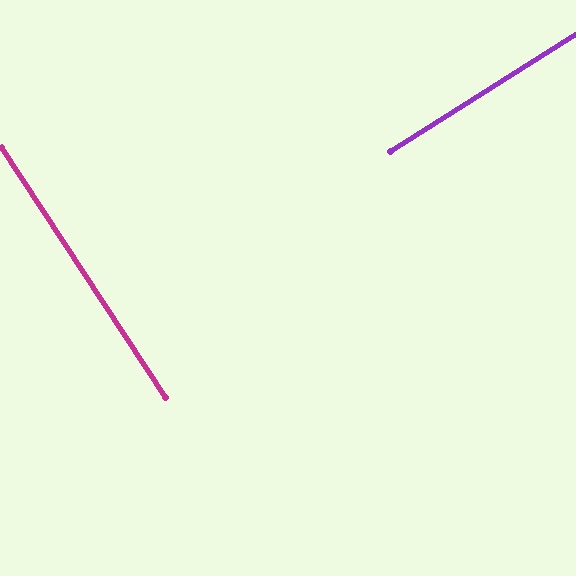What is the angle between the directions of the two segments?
Approximately 89 degrees.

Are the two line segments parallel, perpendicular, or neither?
Perpendicular — they meet at approximately 89°.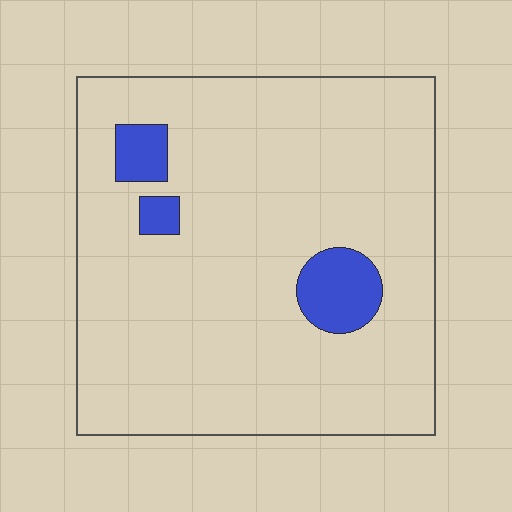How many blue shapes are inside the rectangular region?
3.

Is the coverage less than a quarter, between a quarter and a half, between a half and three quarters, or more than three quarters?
Less than a quarter.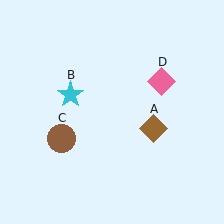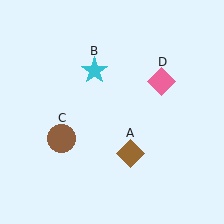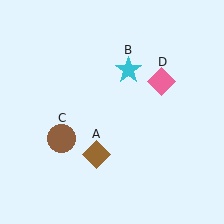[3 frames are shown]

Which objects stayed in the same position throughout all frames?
Brown circle (object C) and pink diamond (object D) remained stationary.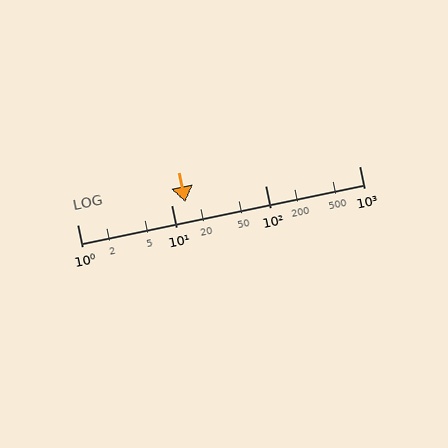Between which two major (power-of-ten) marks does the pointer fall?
The pointer is between 10 and 100.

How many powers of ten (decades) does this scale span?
The scale spans 3 decades, from 1 to 1000.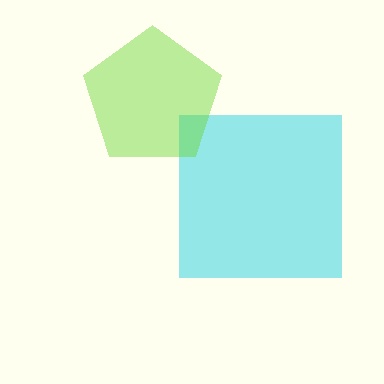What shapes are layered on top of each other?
The layered shapes are: a cyan square, a lime pentagon.